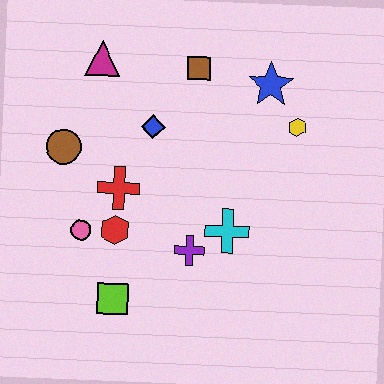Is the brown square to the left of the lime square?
No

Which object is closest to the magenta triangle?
The blue diamond is closest to the magenta triangle.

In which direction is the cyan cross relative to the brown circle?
The cyan cross is to the right of the brown circle.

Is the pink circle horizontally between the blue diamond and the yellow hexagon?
No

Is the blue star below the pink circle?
No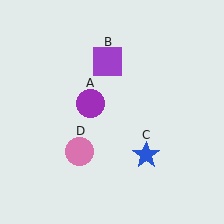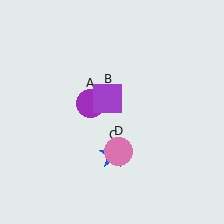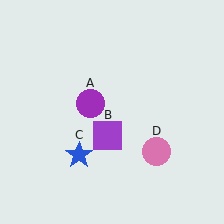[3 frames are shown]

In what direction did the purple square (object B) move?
The purple square (object B) moved down.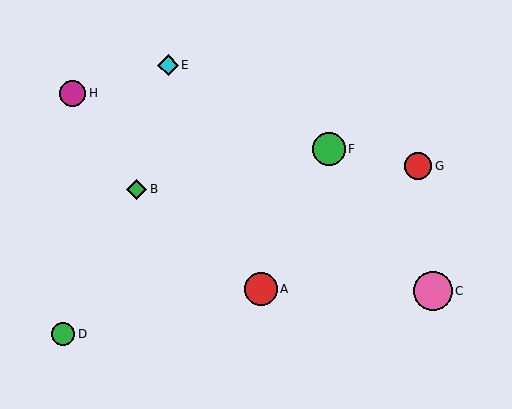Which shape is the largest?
The pink circle (labeled C) is the largest.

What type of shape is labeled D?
Shape D is a green circle.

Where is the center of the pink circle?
The center of the pink circle is at (433, 291).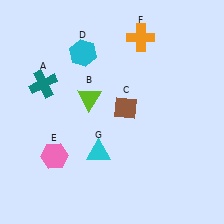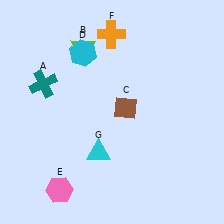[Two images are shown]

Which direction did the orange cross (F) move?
The orange cross (F) moved left.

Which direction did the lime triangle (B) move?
The lime triangle (B) moved up.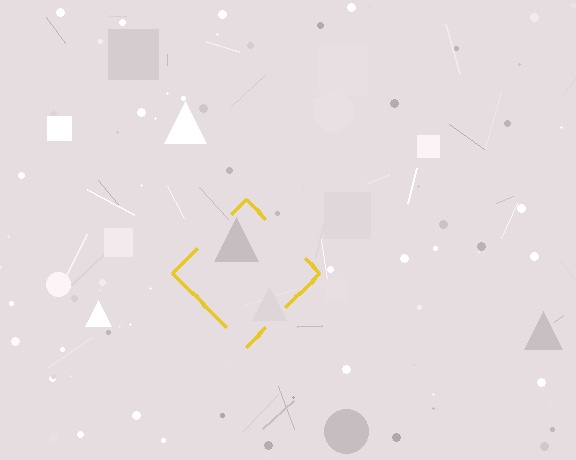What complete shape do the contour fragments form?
The contour fragments form a diamond.